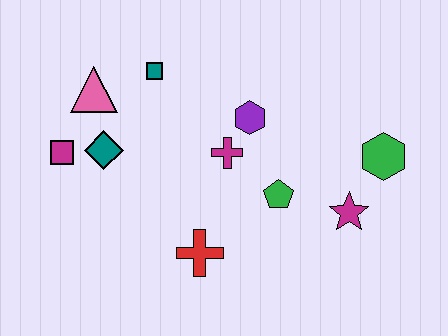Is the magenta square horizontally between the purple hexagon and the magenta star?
No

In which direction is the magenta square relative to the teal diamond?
The magenta square is to the left of the teal diamond.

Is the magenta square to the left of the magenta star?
Yes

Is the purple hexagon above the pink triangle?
No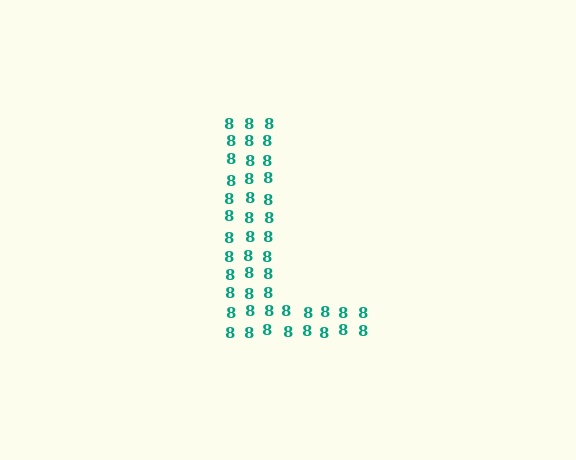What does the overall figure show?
The overall figure shows the letter L.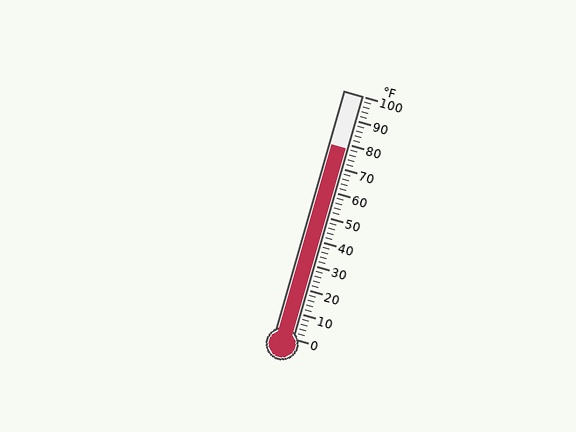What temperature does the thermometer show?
The thermometer shows approximately 78°F.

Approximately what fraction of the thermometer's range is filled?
The thermometer is filled to approximately 80% of its range.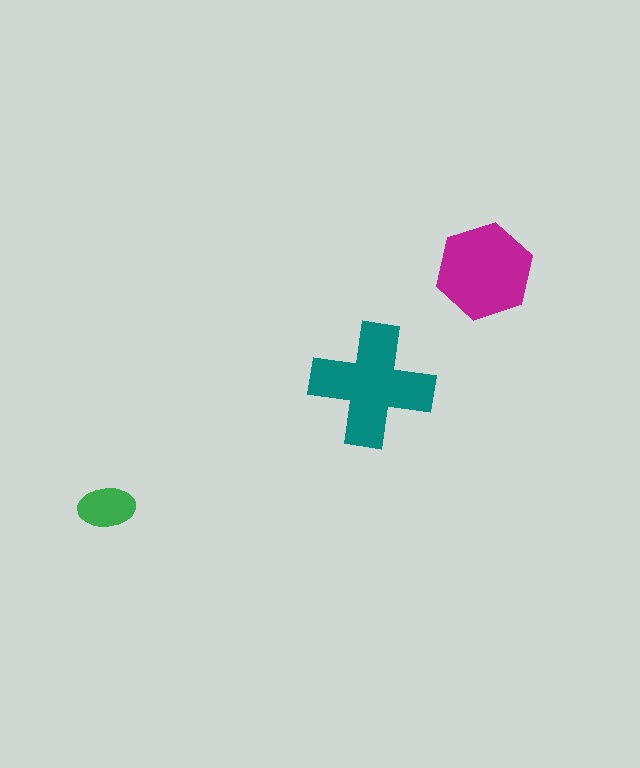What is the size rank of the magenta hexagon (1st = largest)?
2nd.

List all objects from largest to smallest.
The teal cross, the magenta hexagon, the green ellipse.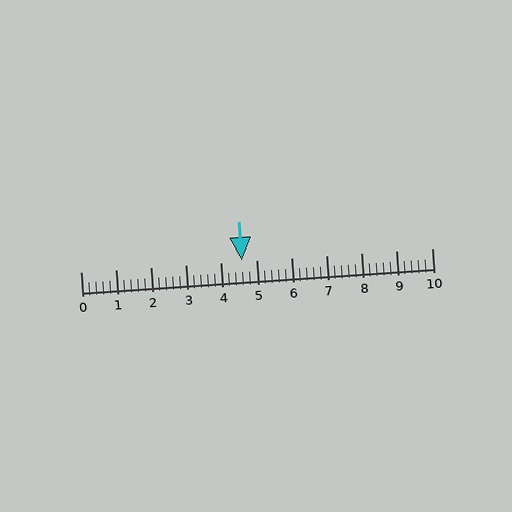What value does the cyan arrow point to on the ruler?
The cyan arrow points to approximately 4.6.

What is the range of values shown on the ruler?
The ruler shows values from 0 to 10.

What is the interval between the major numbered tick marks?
The major tick marks are spaced 1 units apart.